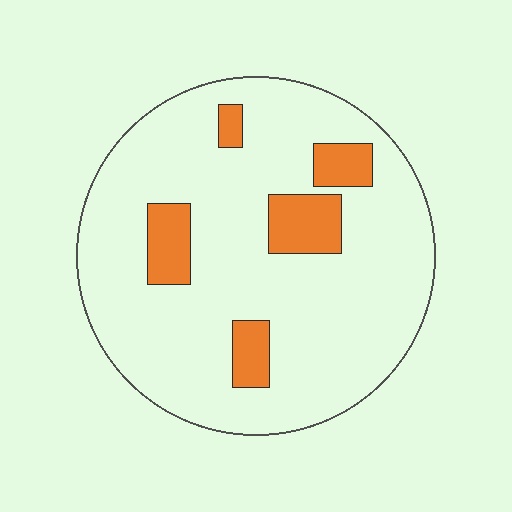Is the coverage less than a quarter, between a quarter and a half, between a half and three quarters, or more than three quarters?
Less than a quarter.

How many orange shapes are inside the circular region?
5.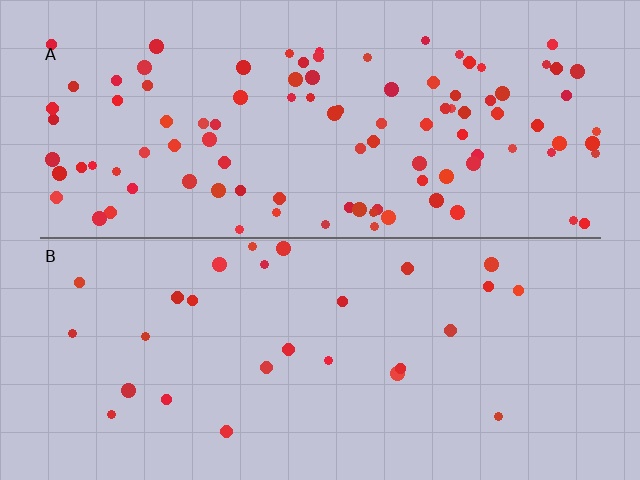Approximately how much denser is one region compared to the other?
Approximately 3.7× — region A over region B.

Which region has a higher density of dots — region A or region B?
A (the top).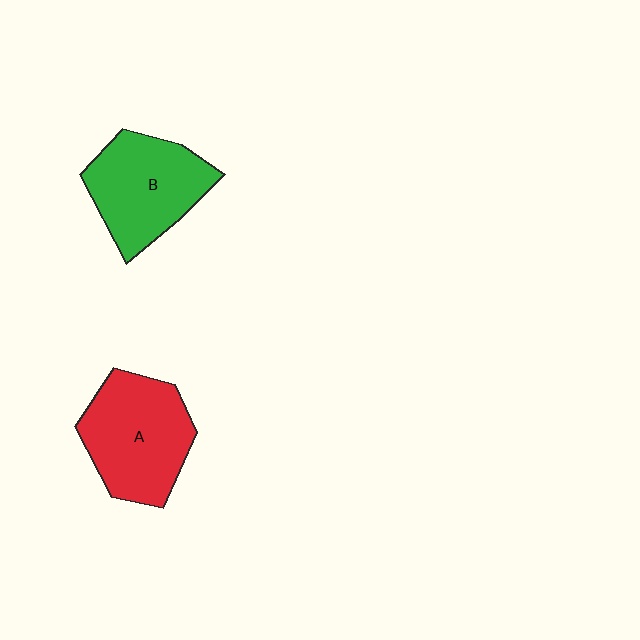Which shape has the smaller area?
Shape B (green).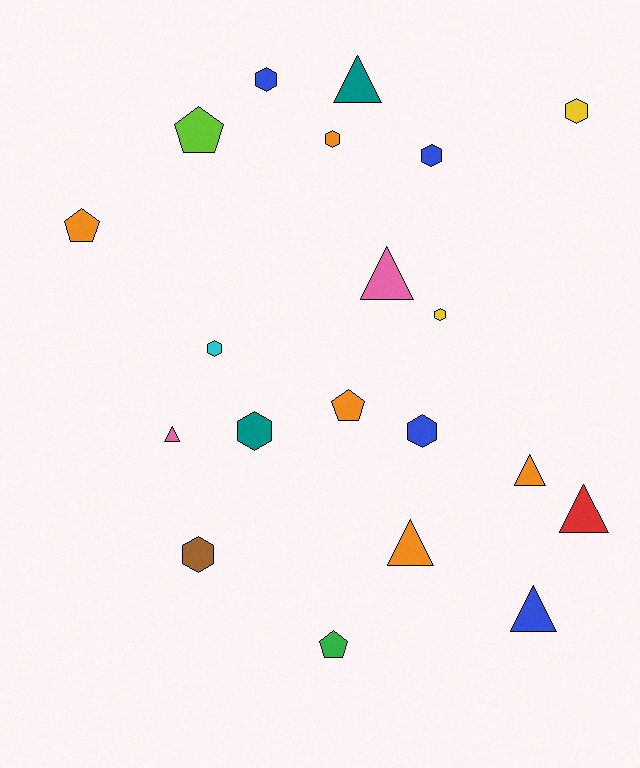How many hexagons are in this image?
There are 9 hexagons.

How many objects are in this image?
There are 20 objects.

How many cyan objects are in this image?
There is 1 cyan object.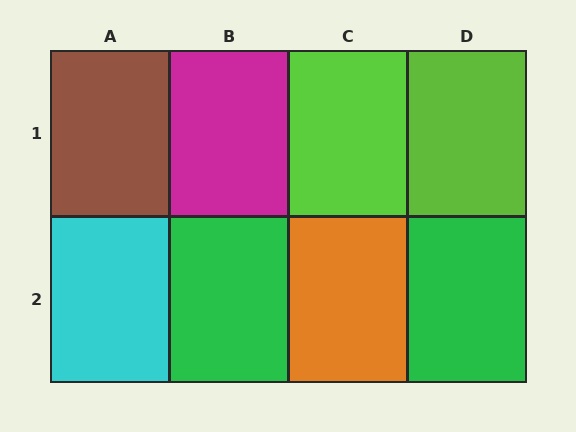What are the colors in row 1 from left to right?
Brown, magenta, lime, lime.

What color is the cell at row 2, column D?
Green.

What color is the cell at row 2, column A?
Cyan.